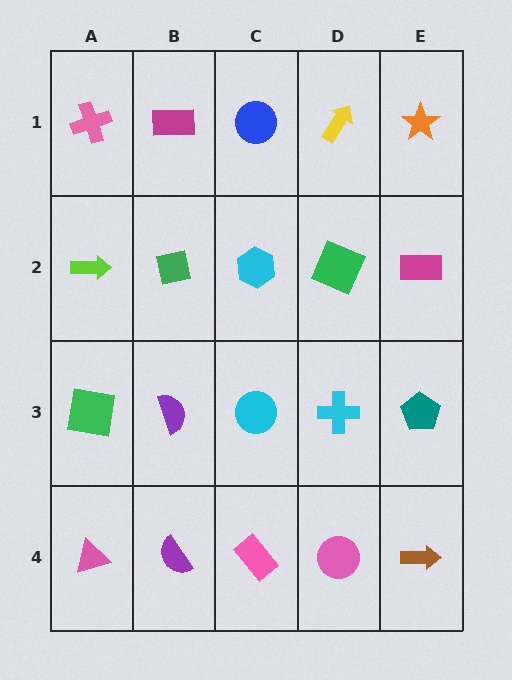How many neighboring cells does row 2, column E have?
3.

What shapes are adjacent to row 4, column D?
A cyan cross (row 3, column D), a pink rectangle (row 4, column C), a brown arrow (row 4, column E).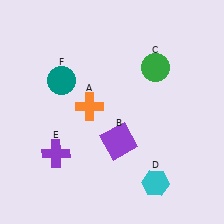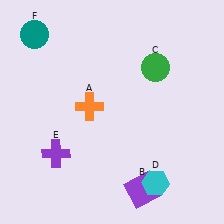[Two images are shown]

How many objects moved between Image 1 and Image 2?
2 objects moved between the two images.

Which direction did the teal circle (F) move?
The teal circle (F) moved up.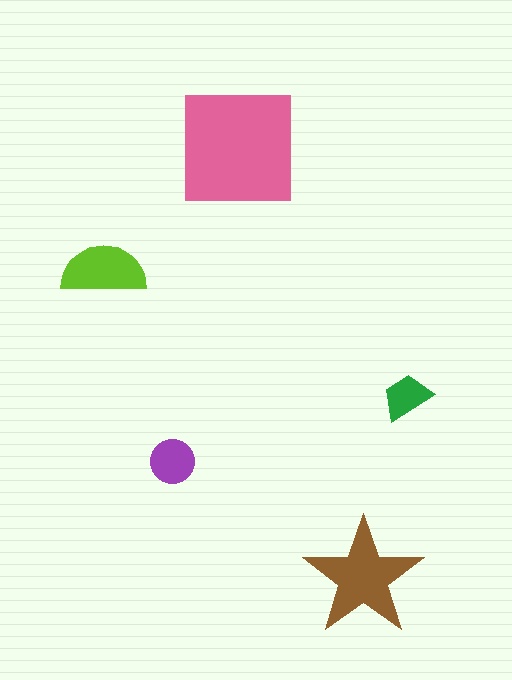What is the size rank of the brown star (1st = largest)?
2nd.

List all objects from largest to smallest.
The pink square, the brown star, the lime semicircle, the purple circle, the green trapezoid.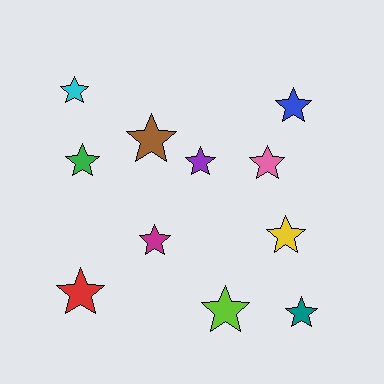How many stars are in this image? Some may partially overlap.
There are 11 stars.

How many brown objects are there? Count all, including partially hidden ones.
There is 1 brown object.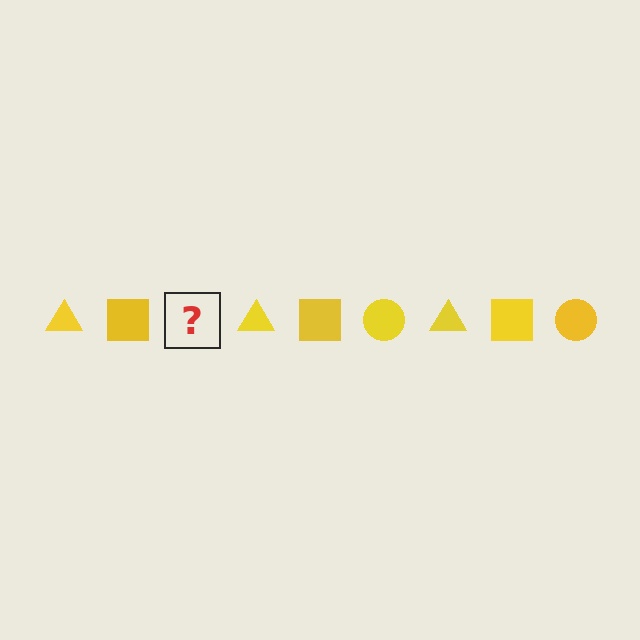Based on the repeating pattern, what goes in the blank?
The blank should be a yellow circle.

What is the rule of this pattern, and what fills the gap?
The rule is that the pattern cycles through triangle, square, circle shapes in yellow. The gap should be filled with a yellow circle.